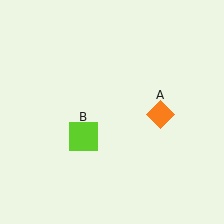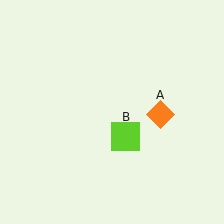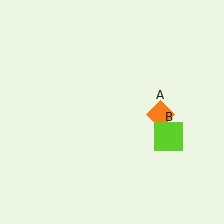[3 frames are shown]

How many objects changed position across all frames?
1 object changed position: lime square (object B).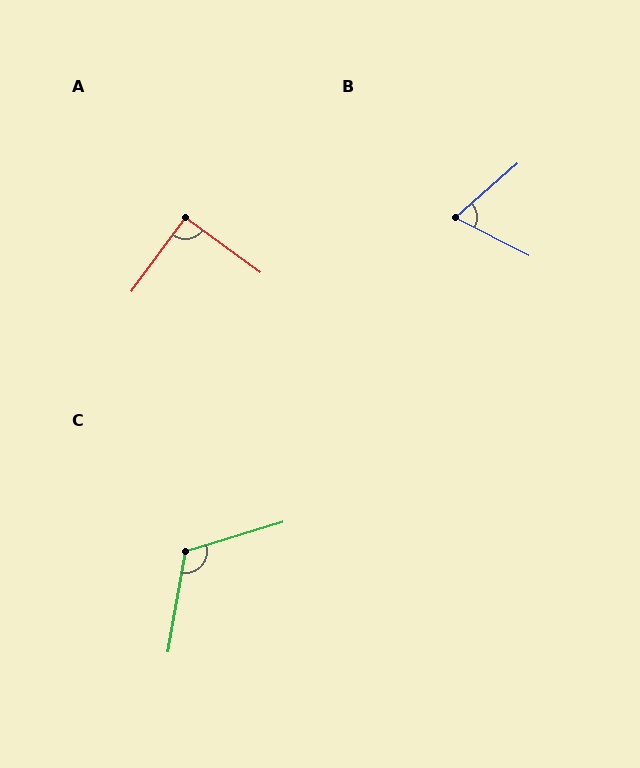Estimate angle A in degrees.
Approximately 90 degrees.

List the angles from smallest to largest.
B (68°), A (90°), C (117°).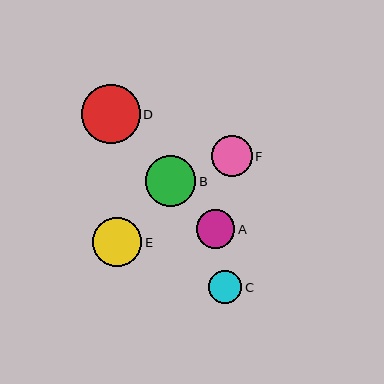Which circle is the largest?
Circle D is the largest with a size of approximately 59 pixels.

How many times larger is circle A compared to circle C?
Circle A is approximately 1.2 times the size of circle C.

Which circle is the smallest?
Circle C is the smallest with a size of approximately 33 pixels.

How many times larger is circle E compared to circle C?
Circle E is approximately 1.5 times the size of circle C.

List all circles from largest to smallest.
From largest to smallest: D, B, E, F, A, C.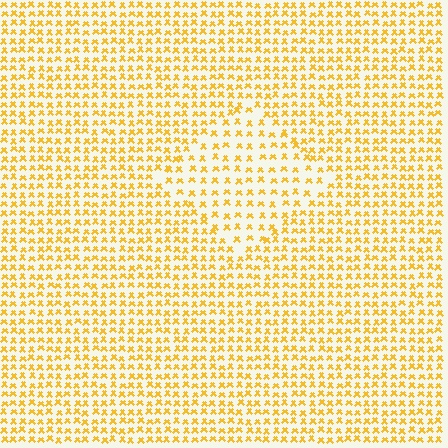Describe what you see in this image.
The image contains small yellow elements arranged at two different densities. A diamond-shaped region is visible where the elements are less densely packed than the surrounding area.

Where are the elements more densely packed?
The elements are more densely packed outside the diamond boundary.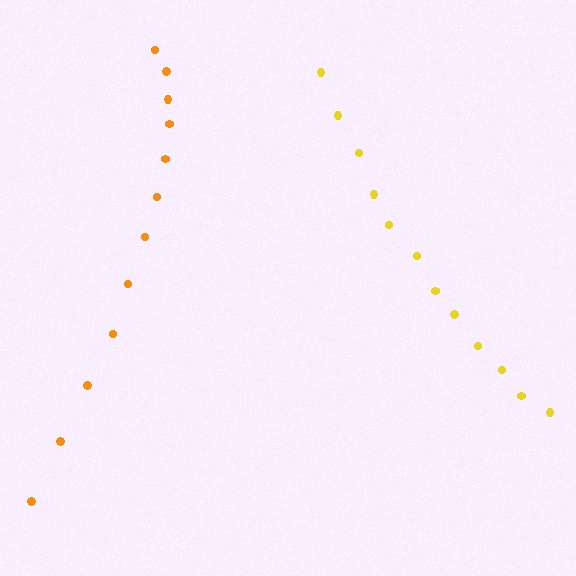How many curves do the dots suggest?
There are 2 distinct paths.